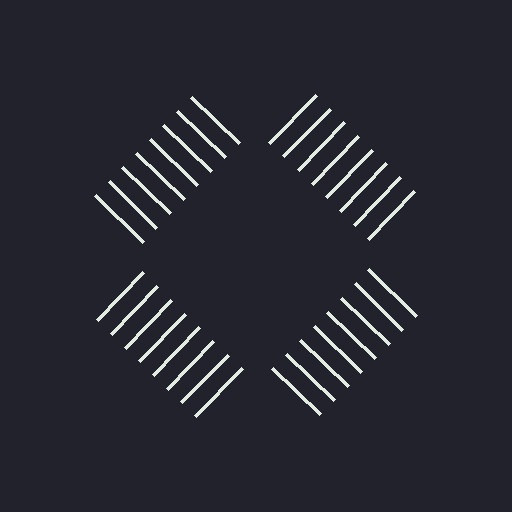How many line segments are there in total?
32 — 8 along each of the 4 edges.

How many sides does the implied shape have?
4 sides — the line-ends trace a square.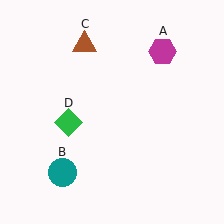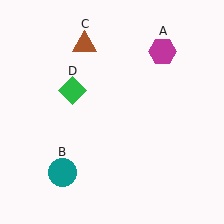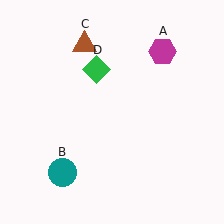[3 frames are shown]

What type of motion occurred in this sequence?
The green diamond (object D) rotated clockwise around the center of the scene.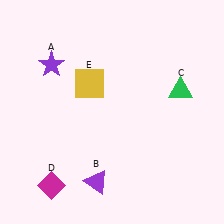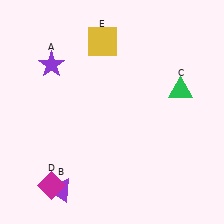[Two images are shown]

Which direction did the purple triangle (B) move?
The purple triangle (B) moved left.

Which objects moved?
The objects that moved are: the purple triangle (B), the yellow square (E).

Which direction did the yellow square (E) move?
The yellow square (E) moved up.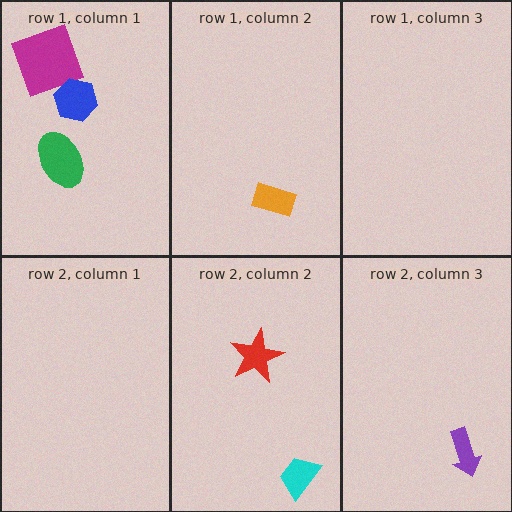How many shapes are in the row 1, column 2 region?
1.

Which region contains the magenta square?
The row 1, column 1 region.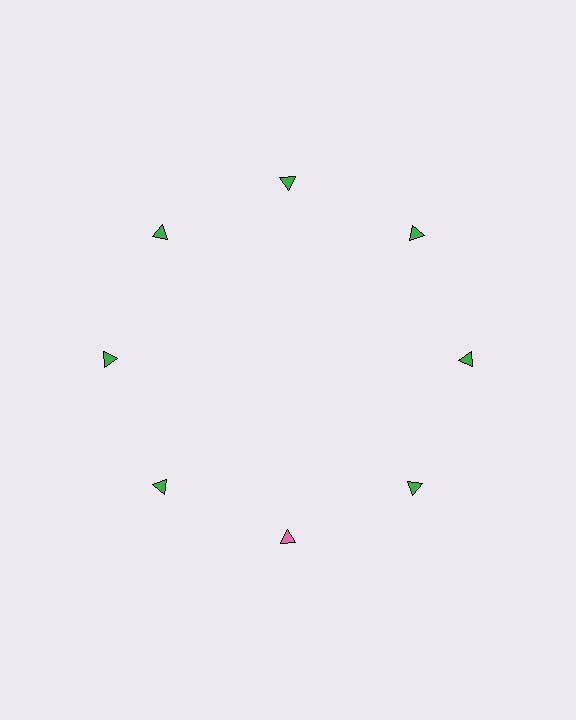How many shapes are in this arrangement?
There are 8 shapes arranged in a ring pattern.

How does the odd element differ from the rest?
It has a different color: pink instead of green.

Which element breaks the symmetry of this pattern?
The pink triangle at roughly the 6 o'clock position breaks the symmetry. All other shapes are green triangles.